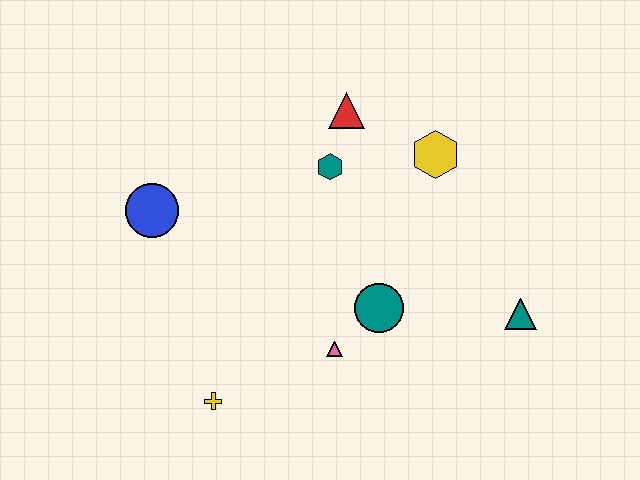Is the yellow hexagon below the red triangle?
Yes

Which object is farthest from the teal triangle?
The blue circle is farthest from the teal triangle.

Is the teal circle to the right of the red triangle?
Yes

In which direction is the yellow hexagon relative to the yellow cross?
The yellow hexagon is above the yellow cross.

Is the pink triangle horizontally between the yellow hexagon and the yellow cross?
Yes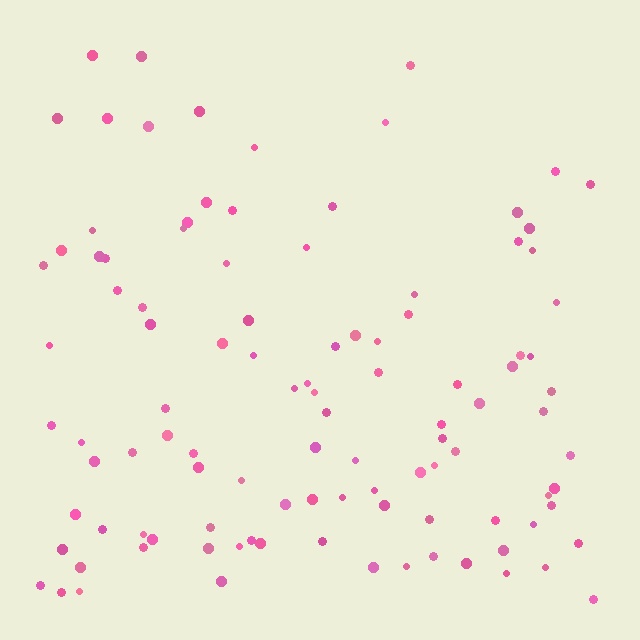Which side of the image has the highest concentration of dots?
The bottom.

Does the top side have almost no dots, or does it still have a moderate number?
Still a moderate number, just noticeably fewer than the bottom.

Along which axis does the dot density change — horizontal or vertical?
Vertical.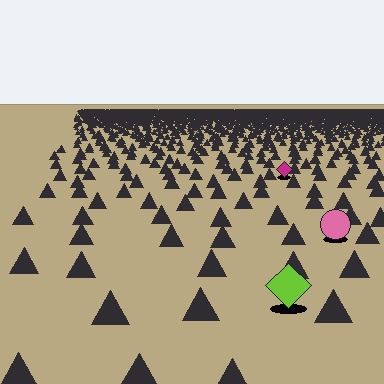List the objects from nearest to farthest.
From nearest to farthest: the lime diamond, the pink circle, the magenta diamond.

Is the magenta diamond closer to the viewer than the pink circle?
No. The pink circle is closer — you can tell from the texture gradient: the ground texture is coarser near it.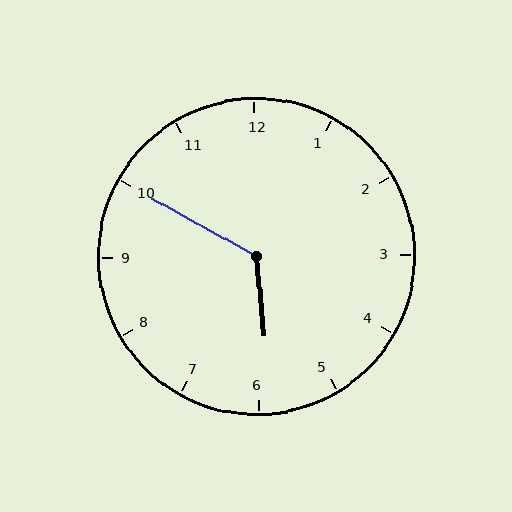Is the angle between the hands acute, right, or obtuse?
It is obtuse.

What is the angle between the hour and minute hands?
Approximately 125 degrees.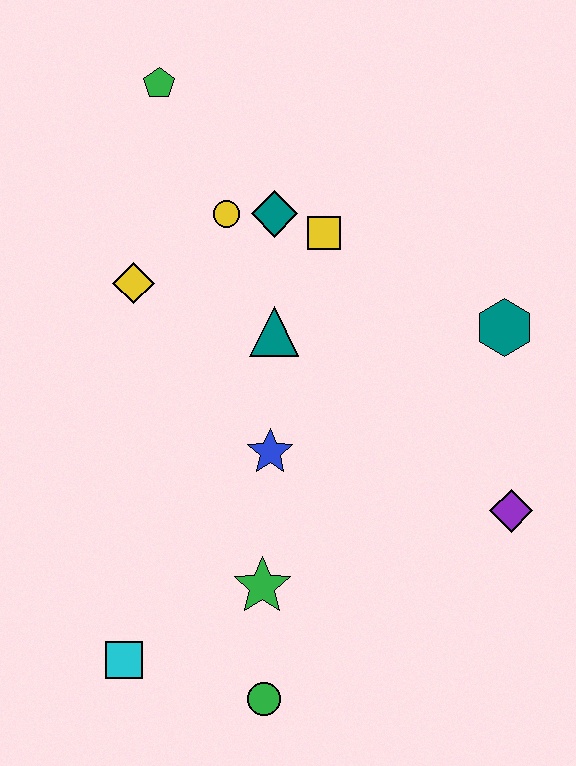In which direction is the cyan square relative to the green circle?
The cyan square is to the left of the green circle.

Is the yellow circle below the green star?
No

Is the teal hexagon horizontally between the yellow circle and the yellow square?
No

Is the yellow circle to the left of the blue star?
Yes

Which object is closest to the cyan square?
The green circle is closest to the cyan square.